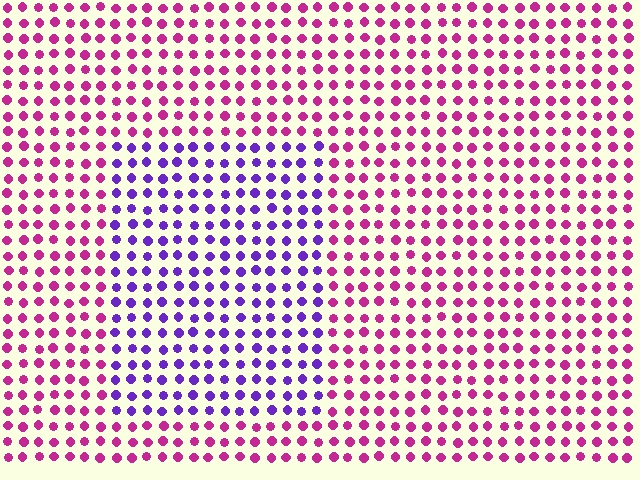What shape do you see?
I see a rectangle.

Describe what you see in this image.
The image is filled with small magenta elements in a uniform arrangement. A rectangle-shaped region is visible where the elements are tinted to a slightly different hue, forming a subtle color boundary.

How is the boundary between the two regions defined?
The boundary is defined purely by a slight shift in hue (about 53 degrees). Spacing, size, and orientation are identical on both sides.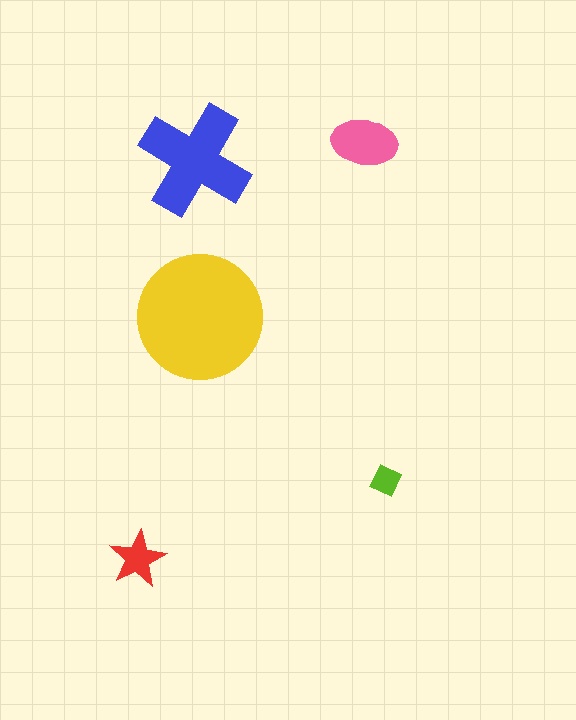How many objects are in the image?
There are 5 objects in the image.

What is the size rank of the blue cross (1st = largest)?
2nd.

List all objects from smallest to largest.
The lime diamond, the red star, the pink ellipse, the blue cross, the yellow circle.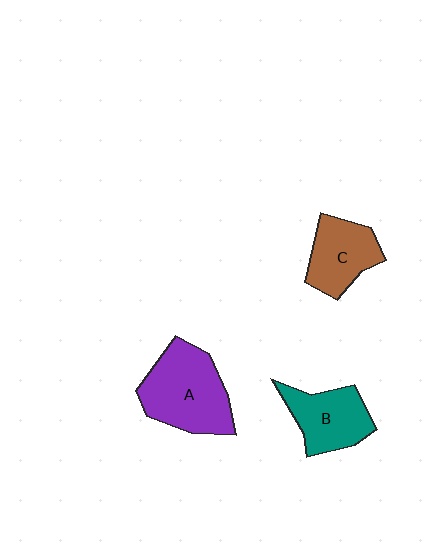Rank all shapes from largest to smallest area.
From largest to smallest: A (purple), B (teal), C (brown).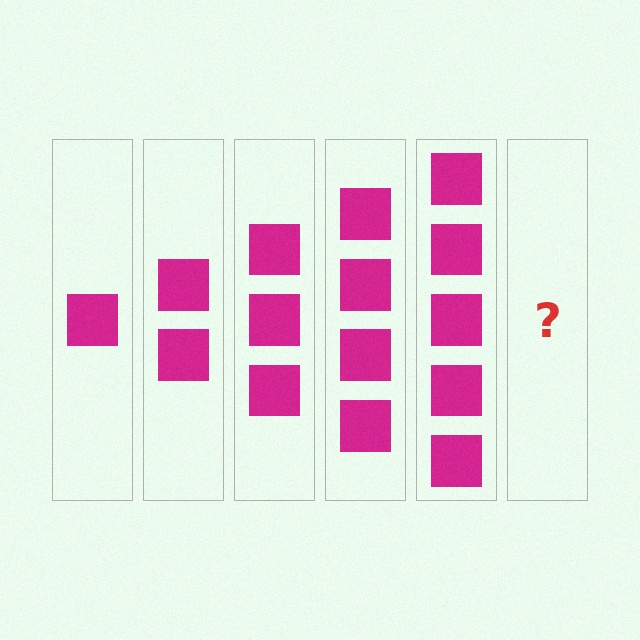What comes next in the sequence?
The next element should be 6 squares.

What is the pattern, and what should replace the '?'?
The pattern is that each step adds one more square. The '?' should be 6 squares.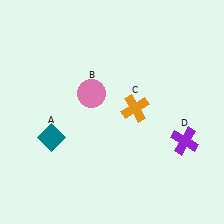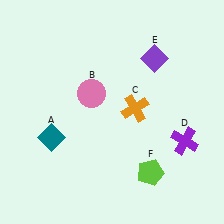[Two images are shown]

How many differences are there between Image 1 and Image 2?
There are 2 differences between the two images.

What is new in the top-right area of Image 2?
A purple diamond (E) was added in the top-right area of Image 2.